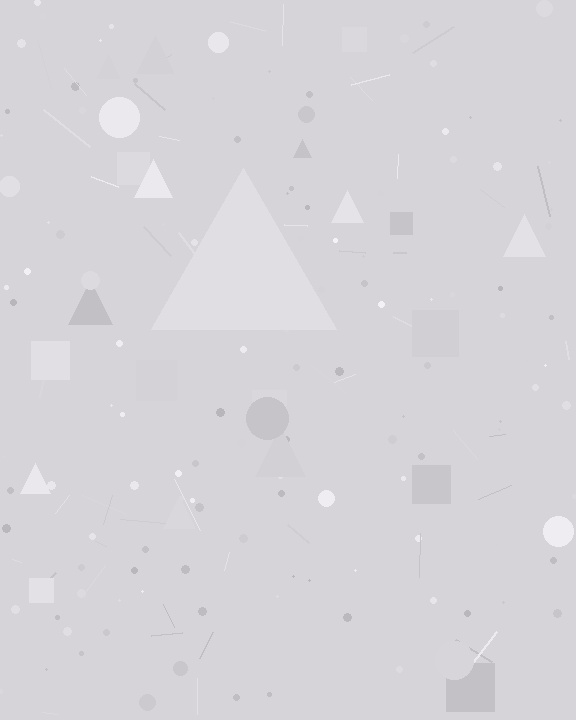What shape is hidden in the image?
A triangle is hidden in the image.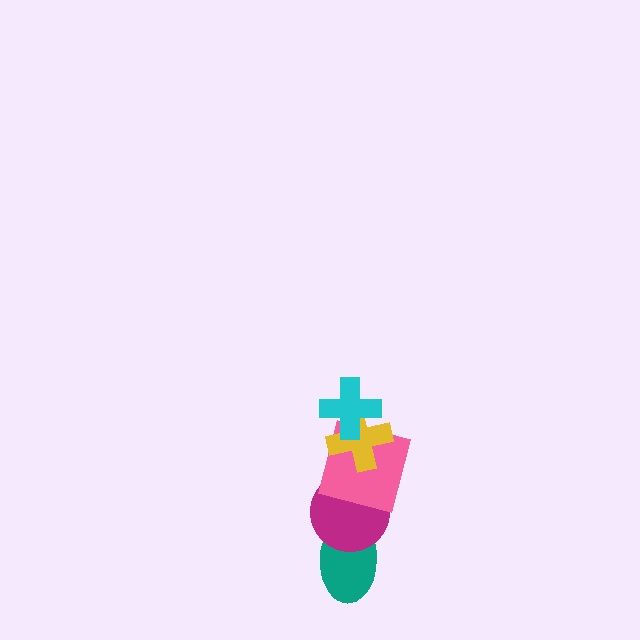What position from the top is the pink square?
The pink square is 3rd from the top.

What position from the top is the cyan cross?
The cyan cross is 1st from the top.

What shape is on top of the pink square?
The yellow cross is on top of the pink square.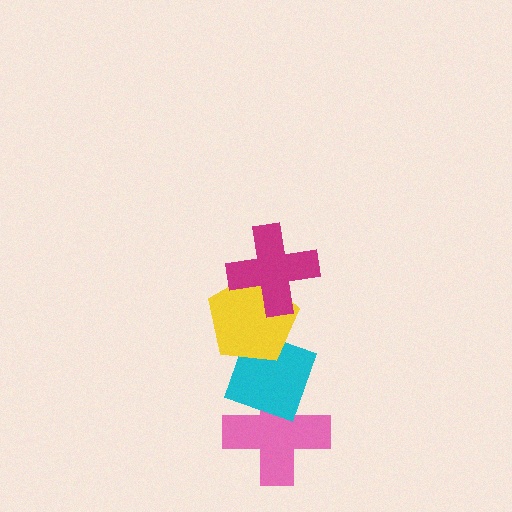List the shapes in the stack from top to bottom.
From top to bottom: the magenta cross, the yellow pentagon, the cyan diamond, the pink cross.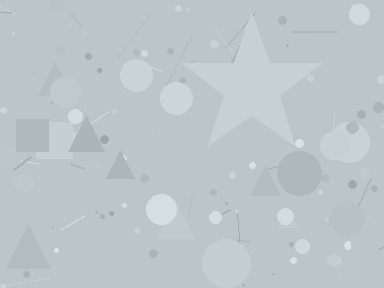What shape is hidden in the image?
A star is hidden in the image.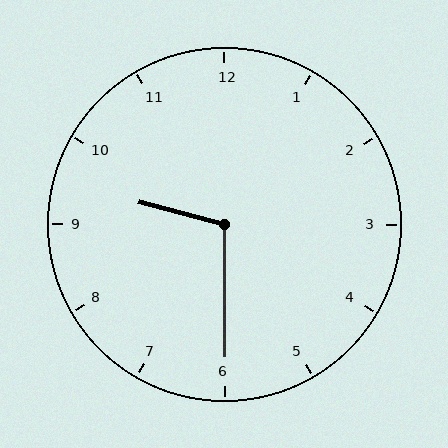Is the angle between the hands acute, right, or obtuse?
It is obtuse.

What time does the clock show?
9:30.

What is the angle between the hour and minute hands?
Approximately 105 degrees.